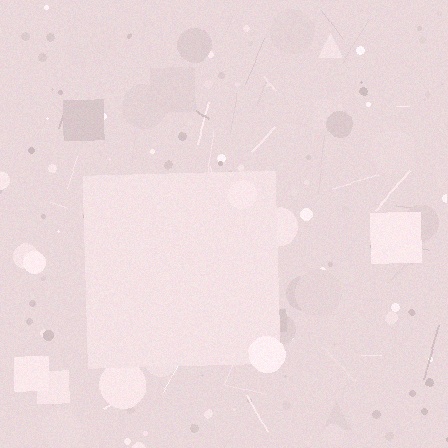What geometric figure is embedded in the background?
A square is embedded in the background.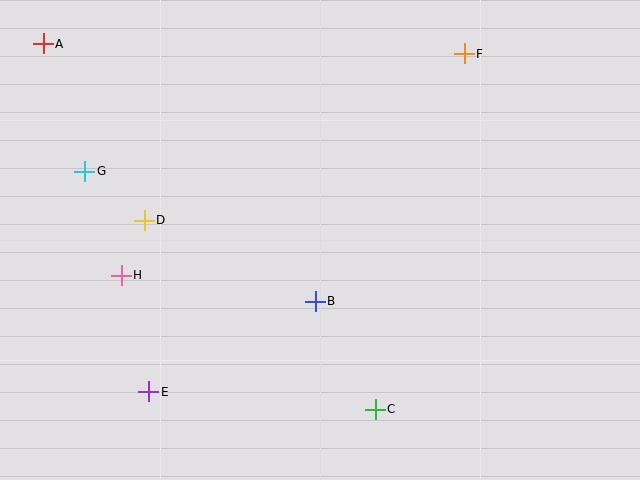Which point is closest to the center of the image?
Point B at (315, 301) is closest to the center.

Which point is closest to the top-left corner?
Point A is closest to the top-left corner.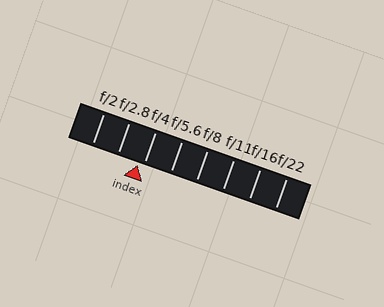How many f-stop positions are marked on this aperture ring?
There are 8 f-stop positions marked.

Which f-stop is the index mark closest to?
The index mark is closest to f/4.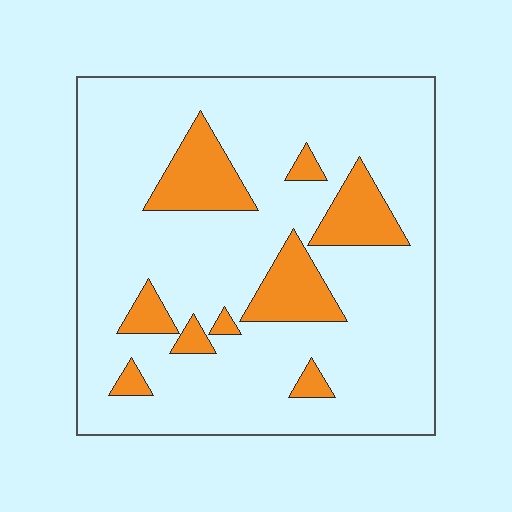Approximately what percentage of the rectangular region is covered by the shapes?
Approximately 15%.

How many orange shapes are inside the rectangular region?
9.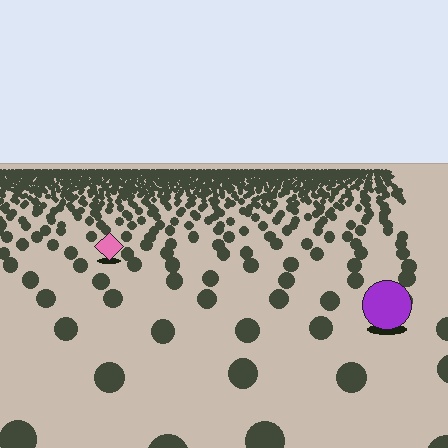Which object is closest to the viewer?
The purple circle is closest. The texture marks near it are larger and more spread out.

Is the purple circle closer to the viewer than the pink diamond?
Yes. The purple circle is closer — you can tell from the texture gradient: the ground texture is coarser near it.